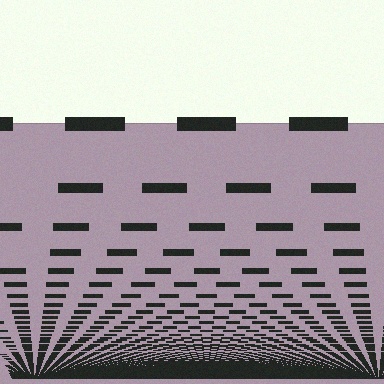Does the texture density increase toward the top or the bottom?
Density increases toward the bottom.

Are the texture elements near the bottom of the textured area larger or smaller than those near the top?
Smaller. The gradient is inverted — elements near the bottom are smaller and denser.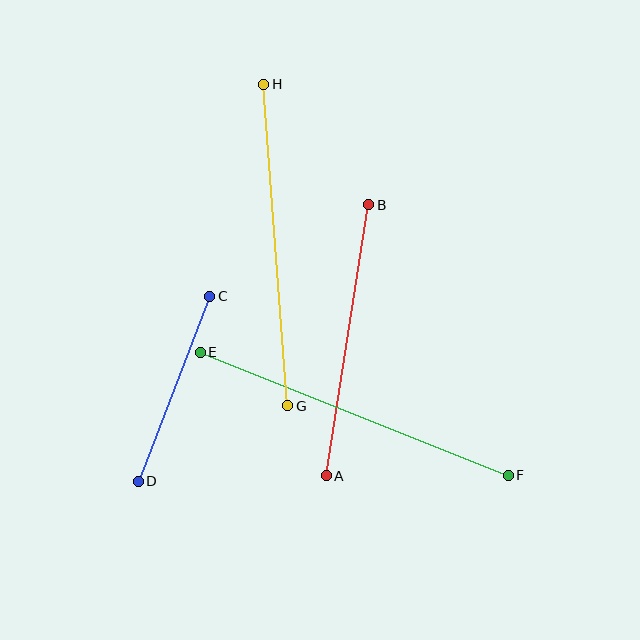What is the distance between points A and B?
The distance is approximately 274 pixels.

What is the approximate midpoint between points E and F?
The midpoint is at approximately (354, 414) pixels.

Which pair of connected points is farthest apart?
Points E and F are farthest apart.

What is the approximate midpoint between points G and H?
The midpoint is at approximately (276, 245) pixels.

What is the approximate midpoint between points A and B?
The midpoint is at approximately (347, 340) pixels.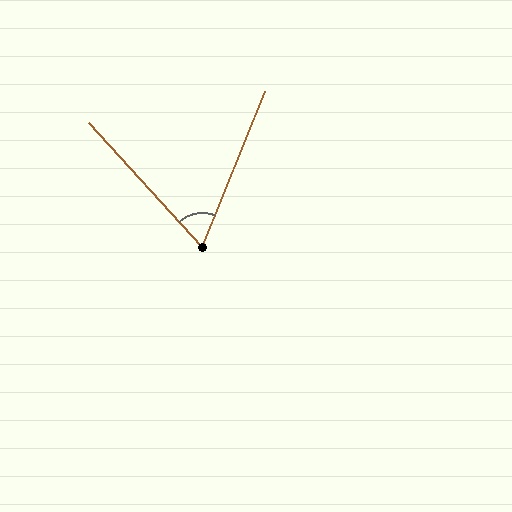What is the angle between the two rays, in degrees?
Approximately 64 degrees.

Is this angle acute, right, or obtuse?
It is acute.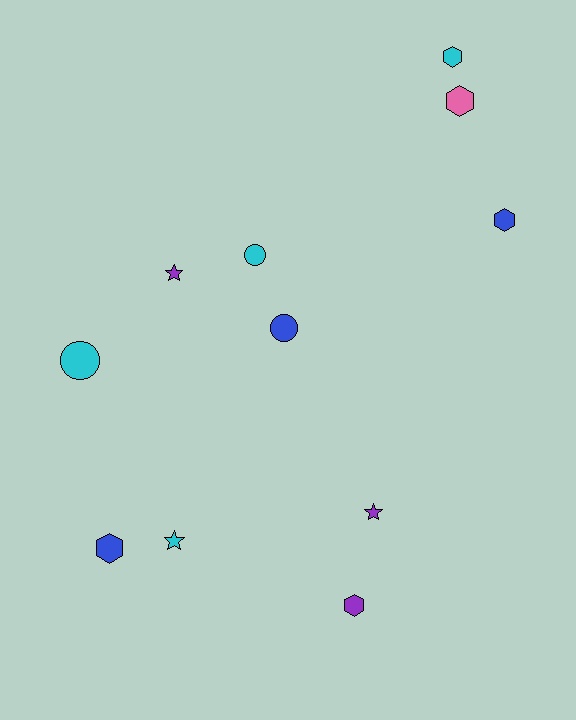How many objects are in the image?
There are 11 objects.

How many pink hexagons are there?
There is 1 pink hexagon.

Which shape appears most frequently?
Hexagon, with 5 objects.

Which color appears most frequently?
Cyan, with 4 objects.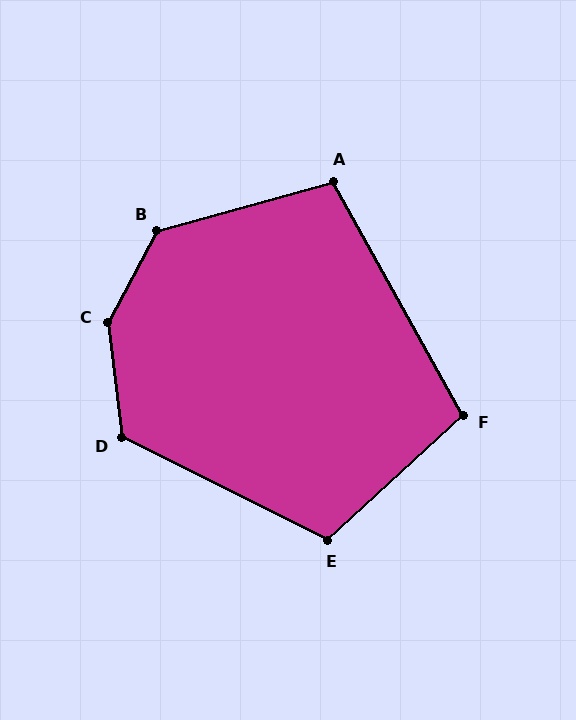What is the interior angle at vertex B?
Approximately 134 degrees (obtuse).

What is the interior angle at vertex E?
Approximately 111 degrees (obtuse).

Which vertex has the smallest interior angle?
F, at approximately 103 degrees.